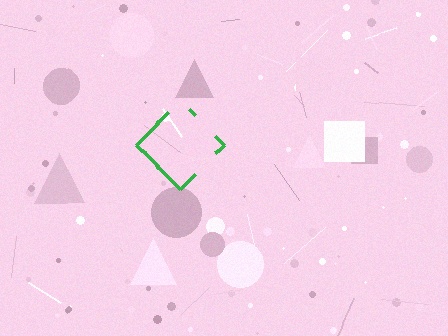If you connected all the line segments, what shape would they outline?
They would outline a diamond.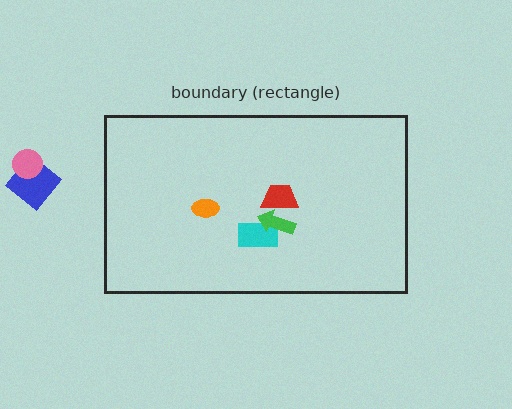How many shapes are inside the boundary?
4 inside, 2 outside.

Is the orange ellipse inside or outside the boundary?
Inside.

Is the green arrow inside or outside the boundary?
Inside.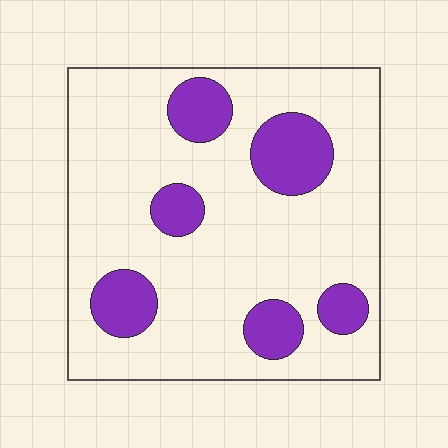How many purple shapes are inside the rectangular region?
6.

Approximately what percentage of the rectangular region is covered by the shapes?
Approximately 20%.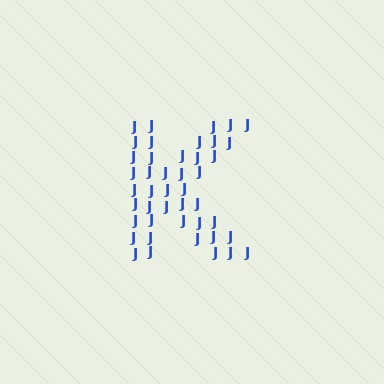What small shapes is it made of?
It is made of small letter J's.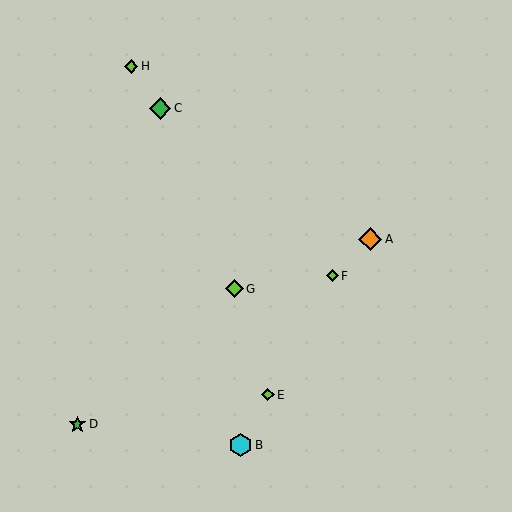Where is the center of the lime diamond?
The center of the lime diamond is at (268, 395).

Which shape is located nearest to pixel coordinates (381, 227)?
The orange diamond (labeled A) at (370, 239) is nearest to that location.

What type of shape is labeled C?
Shape C is a green diamond.